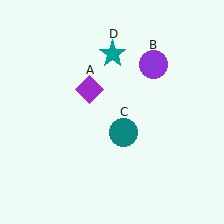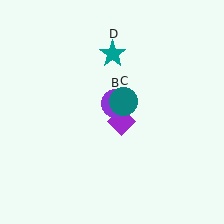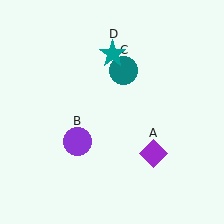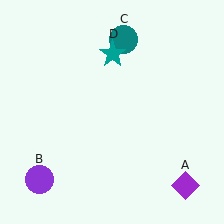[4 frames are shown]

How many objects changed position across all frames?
3 objects changed position: purple diamond (object A), purple circle (object B), teal circle (object C).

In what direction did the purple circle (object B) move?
The purple circle (object B) moved down and to the left.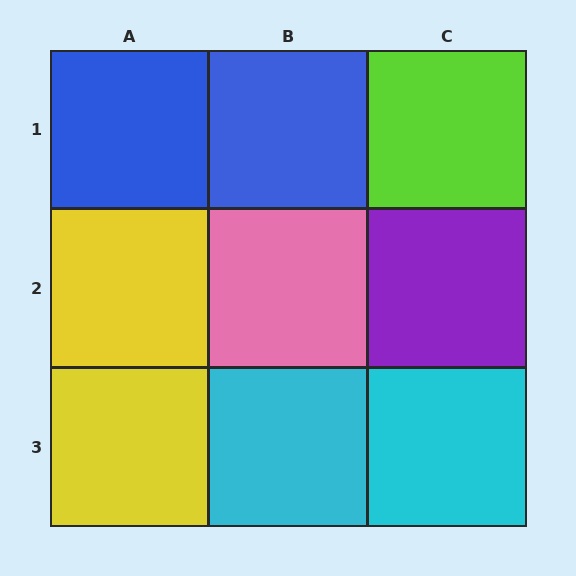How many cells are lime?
1 cell is lime.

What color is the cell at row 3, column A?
Yellow.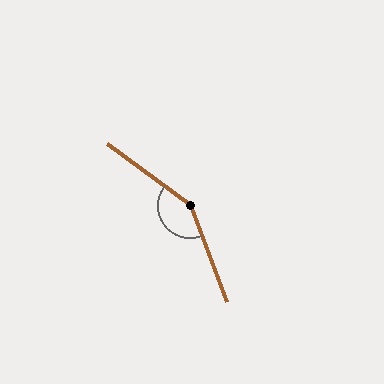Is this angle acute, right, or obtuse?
It is obtuse.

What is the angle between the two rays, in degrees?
Approximately 147 degrees.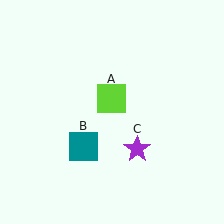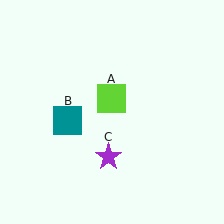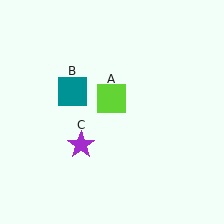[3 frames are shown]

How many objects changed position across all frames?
2 objects changed position: teal square (object B), purple star (object C).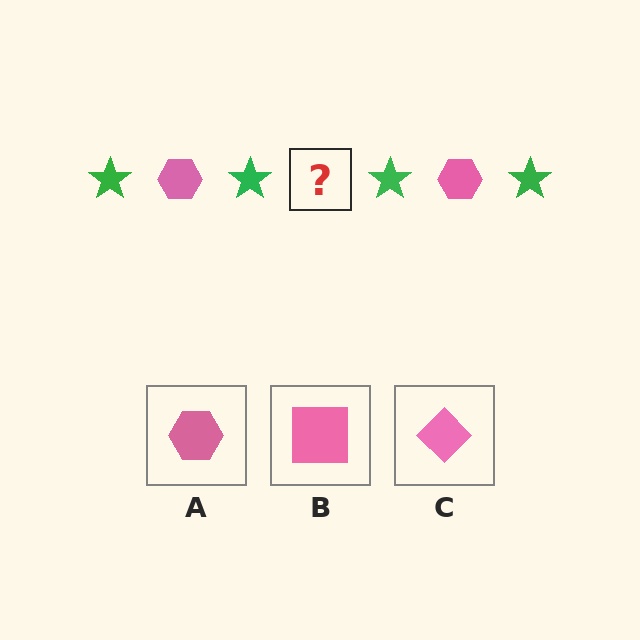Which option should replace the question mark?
Option A.